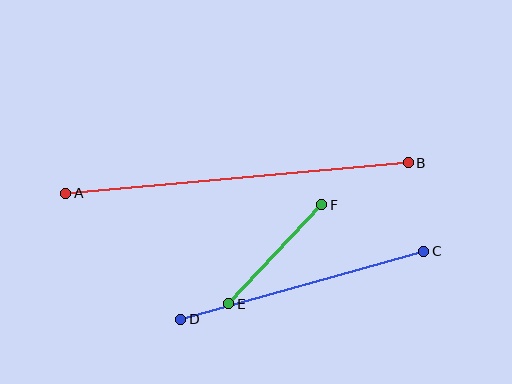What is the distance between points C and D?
The distance is approximately 253 pixels.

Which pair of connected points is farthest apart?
Points A and B are farthest apart.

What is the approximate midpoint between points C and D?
The midpoint is at approximately (302, 285) pixels.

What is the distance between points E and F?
The distance is approximately 135 pixels.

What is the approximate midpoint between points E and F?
The midpoint is at approximately (275, 254) pixels.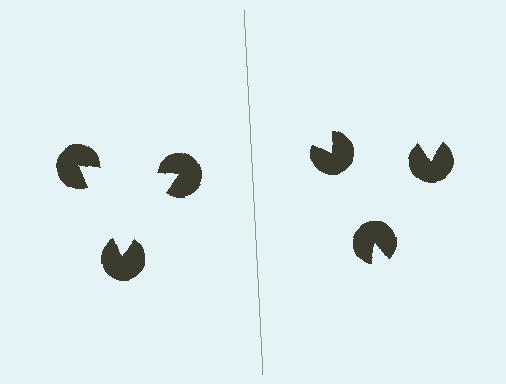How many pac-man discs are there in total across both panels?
6 — 3 on each side.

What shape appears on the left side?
An illusory triangle.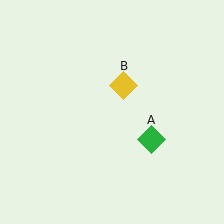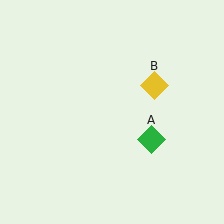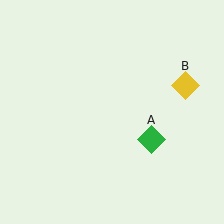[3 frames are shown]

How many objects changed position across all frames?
1 object changed position: yellow diamond (object B).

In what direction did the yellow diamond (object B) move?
The yellow diamond (object B) moved right.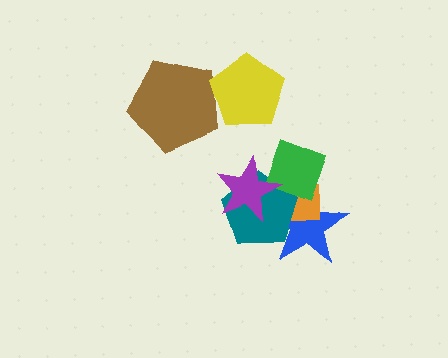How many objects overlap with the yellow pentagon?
1 object overlaps with the yellow pentagon.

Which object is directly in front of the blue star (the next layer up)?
The orange rectangle is directly in front of the blue star.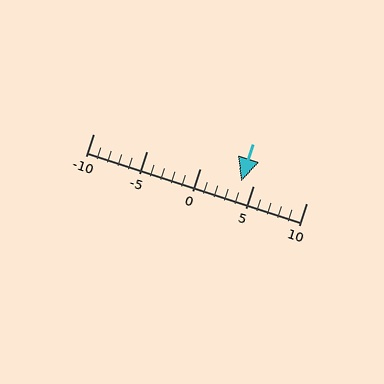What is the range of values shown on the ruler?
The ruler shows values from -10 to 10.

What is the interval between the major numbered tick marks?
The major tick marks are spaced 5 units apart.